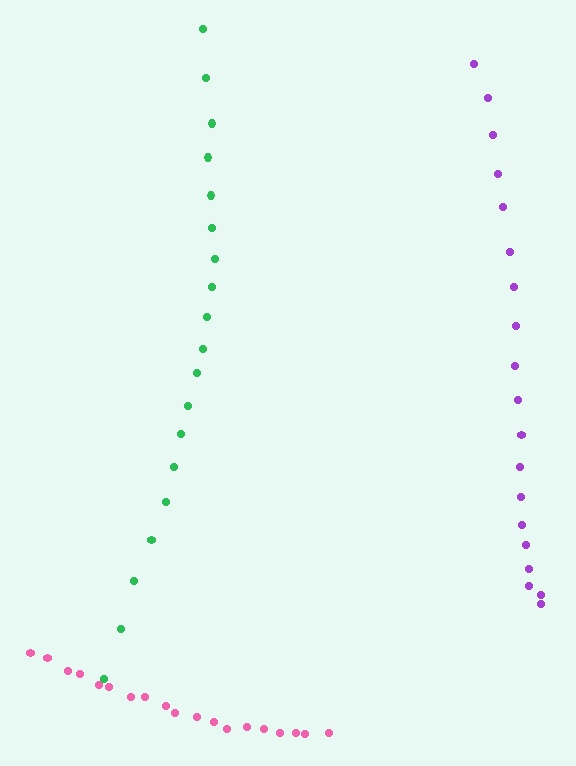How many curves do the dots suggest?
There are 3 distinct paths.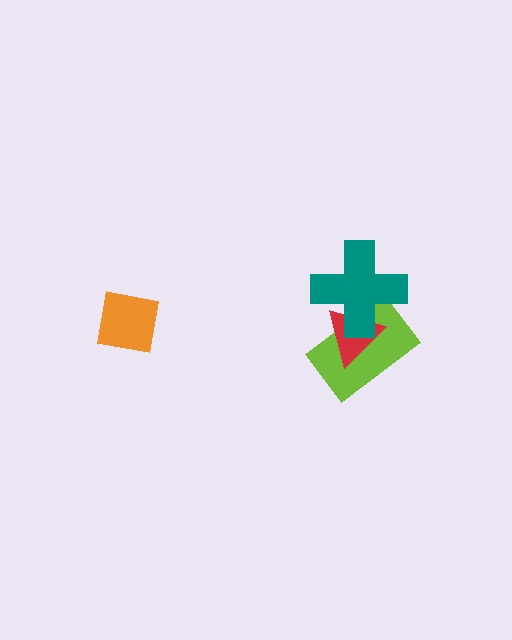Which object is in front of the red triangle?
The teal cross is in front of the red triangle.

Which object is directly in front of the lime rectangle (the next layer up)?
The red triangle is directly in front of the lime rectangle.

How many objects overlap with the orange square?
0 objects overlap with the orange square.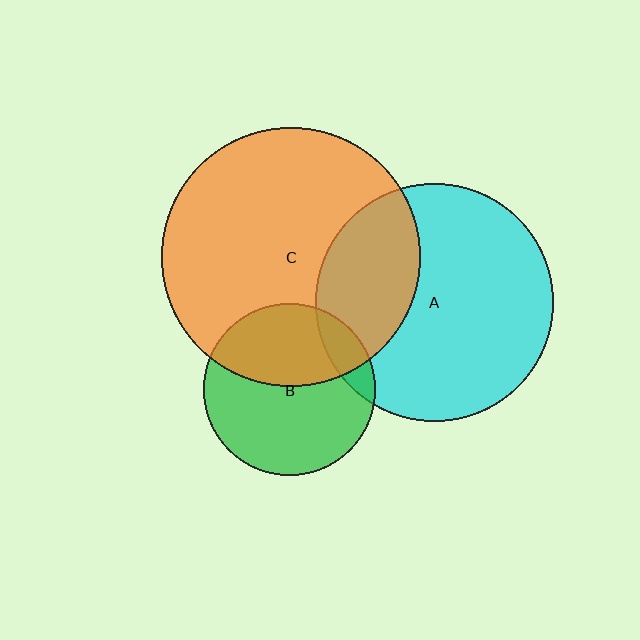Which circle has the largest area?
Circle C (orange).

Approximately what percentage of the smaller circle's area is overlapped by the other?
Approximately 40%.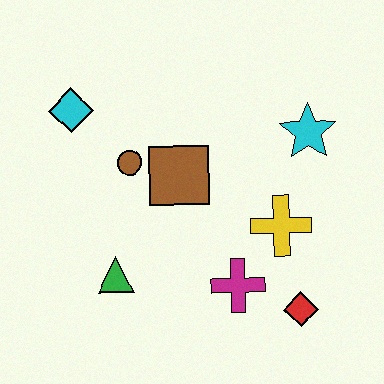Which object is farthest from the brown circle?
The red diamond is farthest from the brown circle.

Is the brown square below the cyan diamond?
Yes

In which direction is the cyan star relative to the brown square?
The cyan star is to the right of the brown square.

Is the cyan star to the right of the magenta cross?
Yes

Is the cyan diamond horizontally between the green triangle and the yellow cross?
No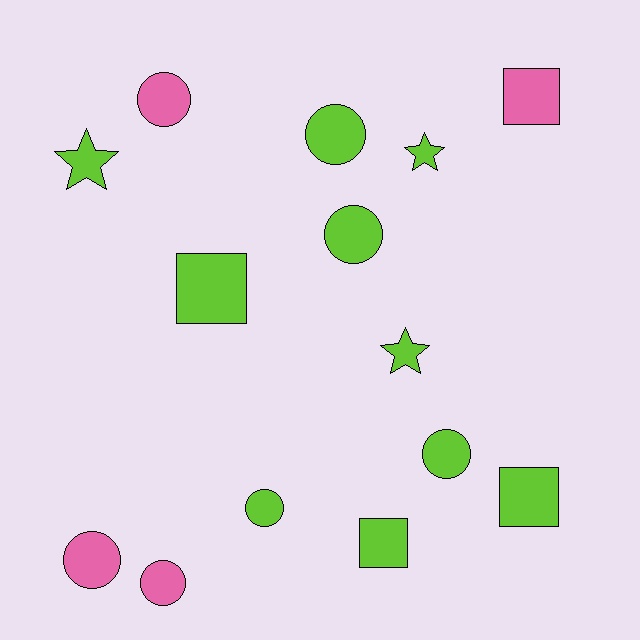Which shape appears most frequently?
Circle, with 7 objects.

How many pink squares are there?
There is 1 pink square.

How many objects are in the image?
There are 14 objects.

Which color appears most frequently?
Lime, with 10 objects.